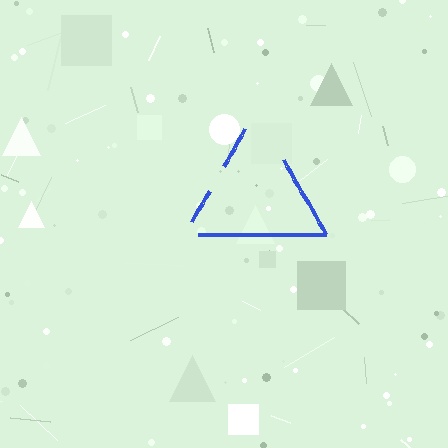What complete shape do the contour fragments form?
The contour fragments form a triangle.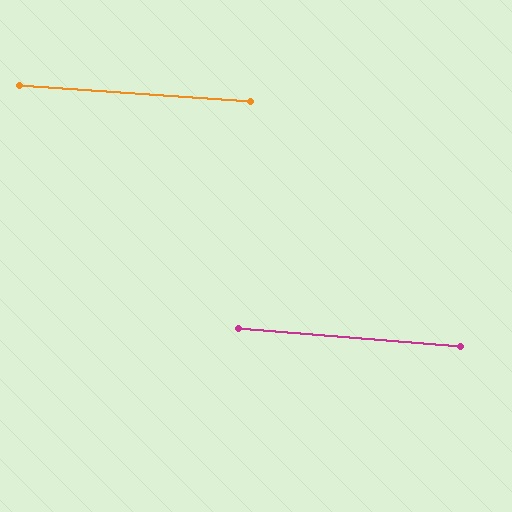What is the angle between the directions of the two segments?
Approximately 1 degree.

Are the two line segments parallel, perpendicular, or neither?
Parallel — their directions differ by only 0.8°.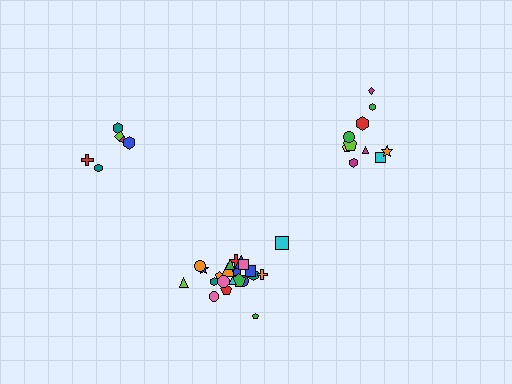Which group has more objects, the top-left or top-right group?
The top-right group.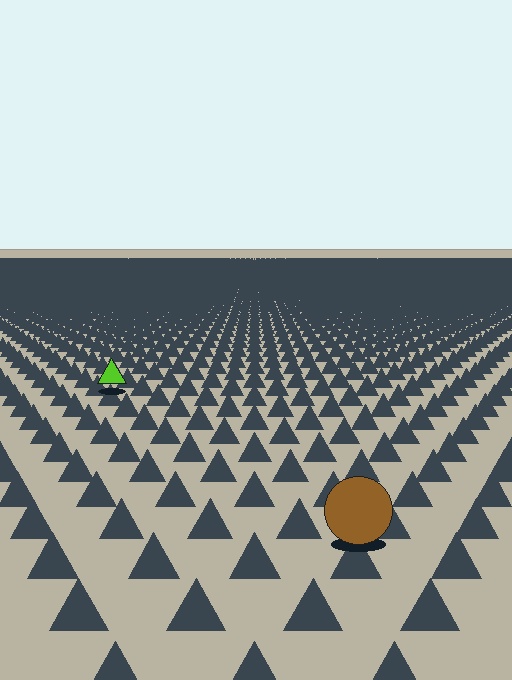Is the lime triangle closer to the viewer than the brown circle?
No. The brown circle is closer — you can tell from the texture gradient: the ground texture is coarser near it.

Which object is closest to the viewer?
The brown circle is closest. The texture marks near it are larger and more spread out.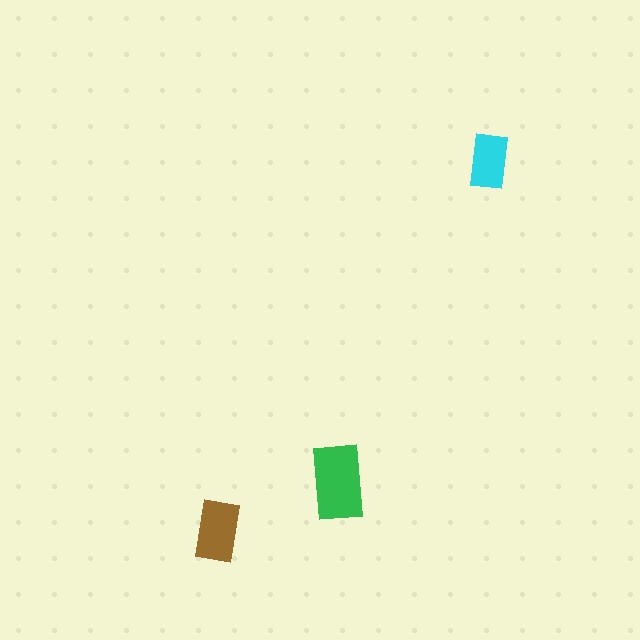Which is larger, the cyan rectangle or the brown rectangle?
The brown one.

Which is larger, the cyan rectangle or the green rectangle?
The green one.